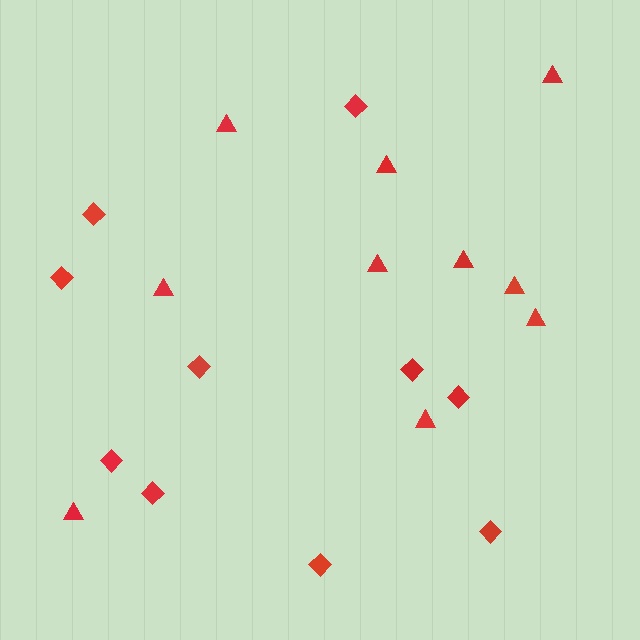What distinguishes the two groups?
There are 2 groups: one group of triangles (10) and one group of diamonds (10).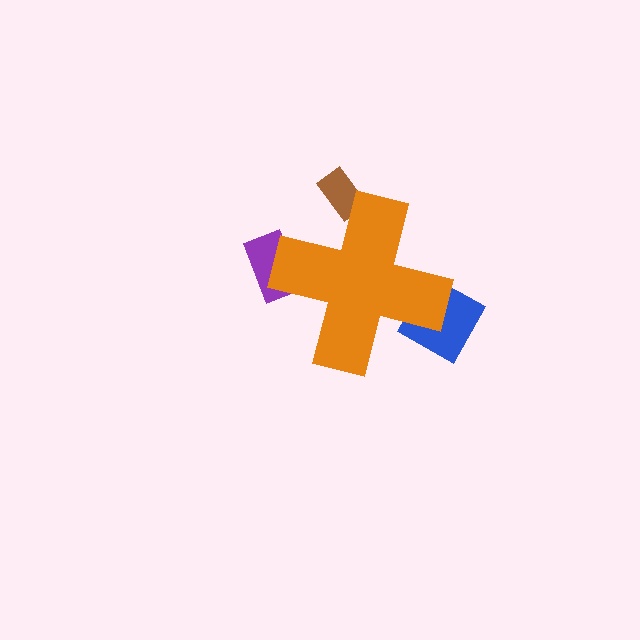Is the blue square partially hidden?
Yes, the blue square is partially hidden behind the orange cross.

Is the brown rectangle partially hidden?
Yes, the brown rectangle is partially hidden behind the orange cross.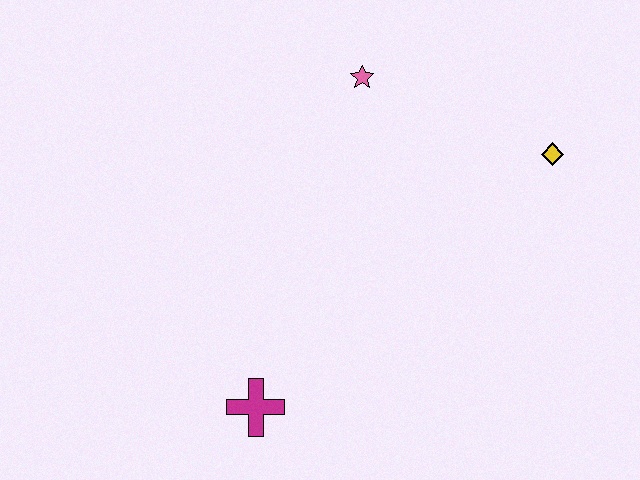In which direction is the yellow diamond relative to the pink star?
The yellow diamond is to the right of the pink star.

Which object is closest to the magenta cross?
The pink star is closest to the magenta cross.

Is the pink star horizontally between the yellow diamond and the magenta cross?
Yes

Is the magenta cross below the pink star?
Yes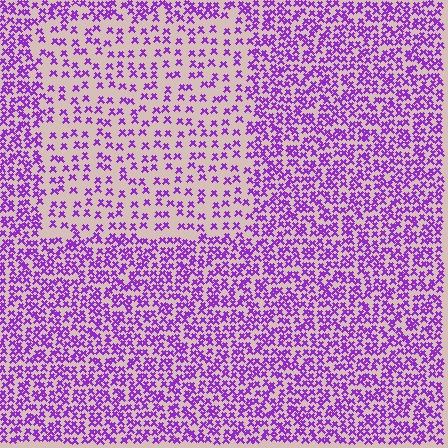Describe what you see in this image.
The image contains small purple elements arranged at two different densities. A rectangle-shaped region is visible where the elements are less densely packed than the surrounding area.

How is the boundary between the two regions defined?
The boundary is defined by a change in element density (approximately 2.1x ratio). All elements are the same color, size, and shape.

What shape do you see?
I see a rectangle.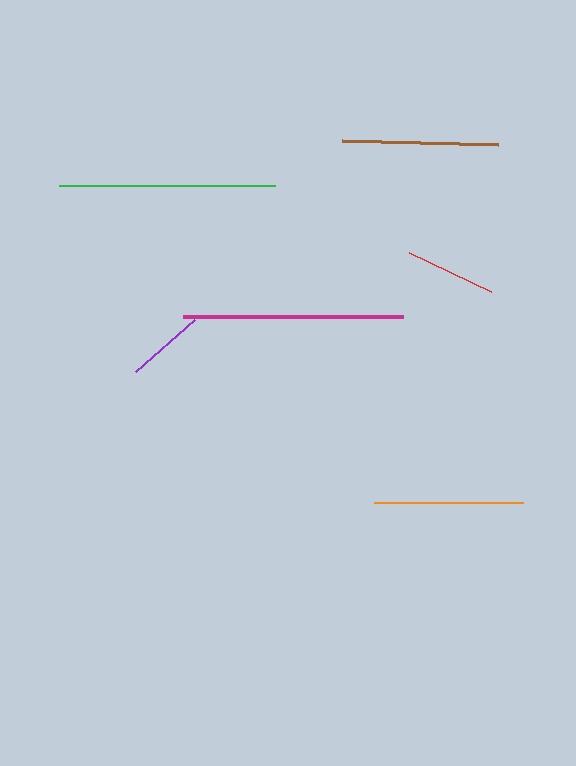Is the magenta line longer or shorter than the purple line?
The magenta line is longer than the purple line.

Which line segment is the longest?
The magenta line is the longest at approximately 220 pixels.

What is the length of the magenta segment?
The magenta segment is approximately 220 pixels long.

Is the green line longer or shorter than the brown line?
The green line is longer than the brown line.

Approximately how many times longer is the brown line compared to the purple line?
The brown line is approximately 2.0 times the length of the purple line.